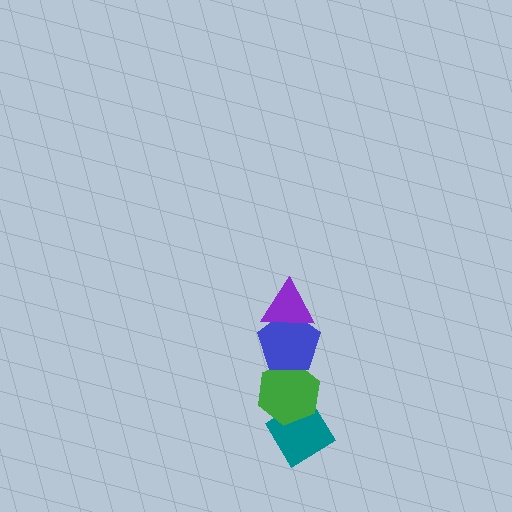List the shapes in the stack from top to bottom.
From top to bottom: the purple triangle, the blue pentagon, the green hexagon, the teal diamond.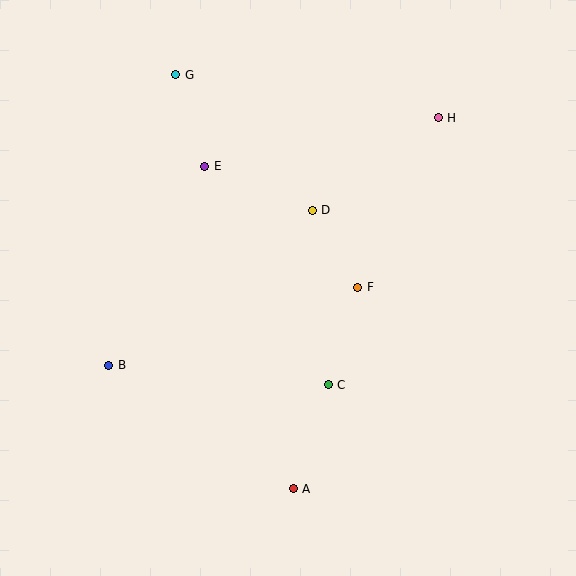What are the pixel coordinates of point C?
Point C is at (328, 385).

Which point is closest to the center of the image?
Point F at (358, 287) is closest to the center.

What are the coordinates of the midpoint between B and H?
The midpoint between B and H is at (273, 241).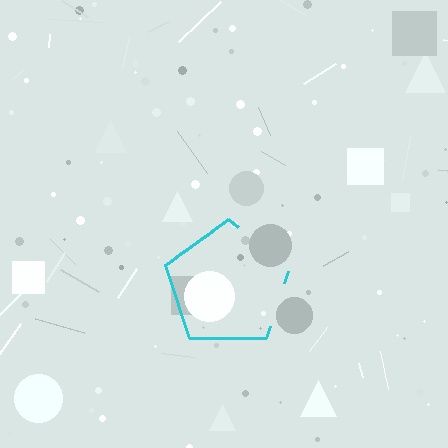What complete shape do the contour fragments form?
The contour fragments form a pentagon.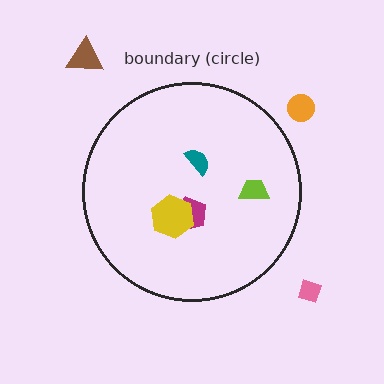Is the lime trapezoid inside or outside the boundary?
Inside.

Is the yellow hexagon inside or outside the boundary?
Inside.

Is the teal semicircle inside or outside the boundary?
Inside.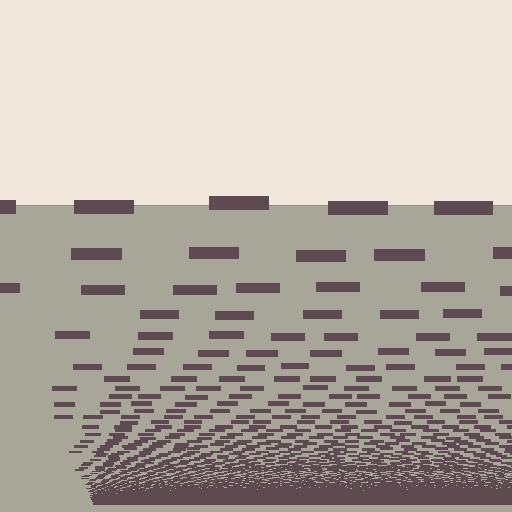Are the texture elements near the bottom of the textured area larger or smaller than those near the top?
Smaller. The gradient is inverted — elements near the bottom are smaller and denser.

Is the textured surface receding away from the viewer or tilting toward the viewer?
The surface appears to tilt toward the viewer. Texture elements get larger and sparser toward the top.